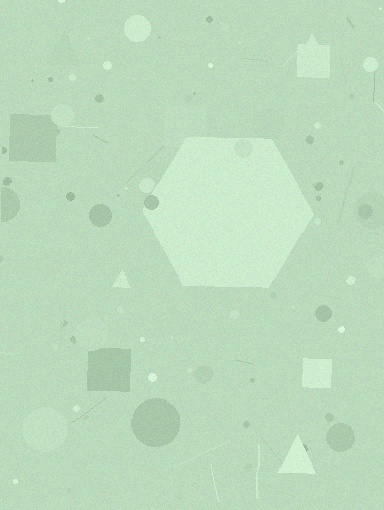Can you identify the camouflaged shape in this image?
The camouflaged shape is a hexagon.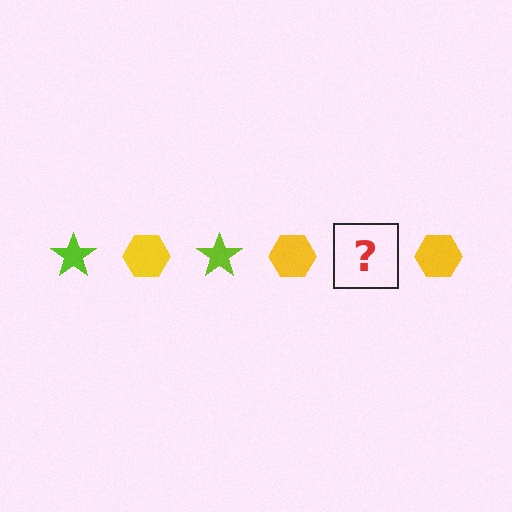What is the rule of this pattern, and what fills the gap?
The rule is that the pattern alternates between lime star and yellow hexagon. The gap should be filled with a lime star.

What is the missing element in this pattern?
The missing element is a lime star.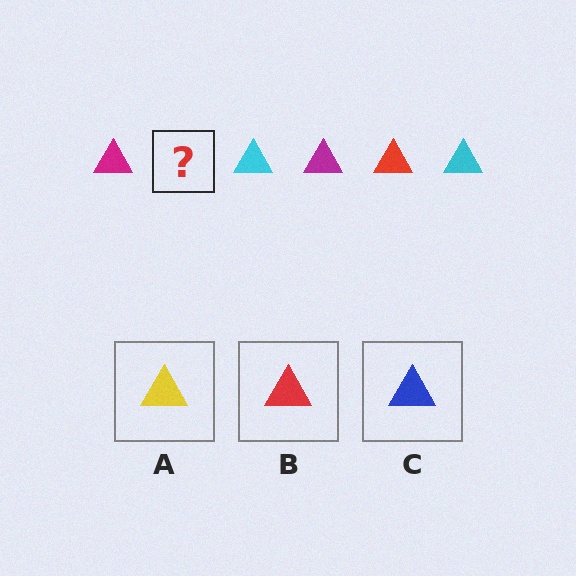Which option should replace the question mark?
Option B.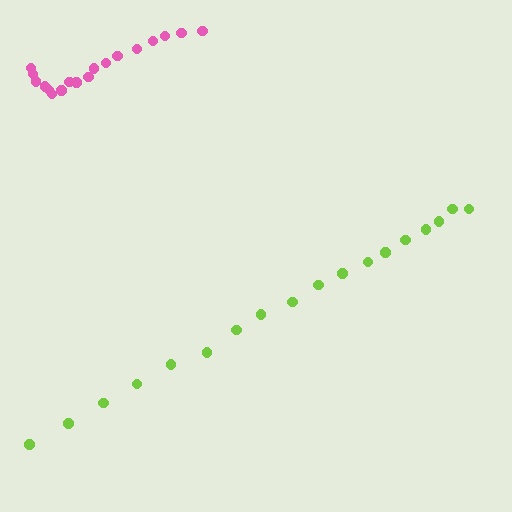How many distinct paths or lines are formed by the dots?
There are 2 distinct paths.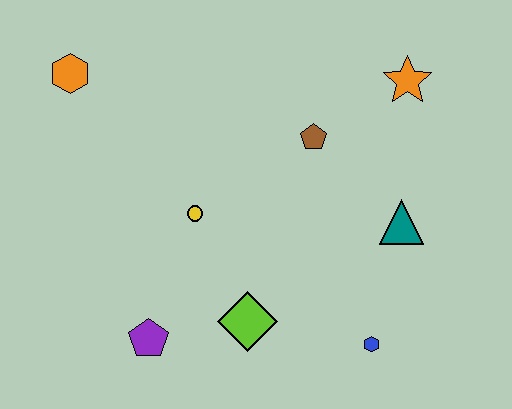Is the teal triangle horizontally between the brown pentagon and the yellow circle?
No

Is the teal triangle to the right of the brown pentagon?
Yes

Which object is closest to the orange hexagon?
The yellow circle is closest to the orange hexagon.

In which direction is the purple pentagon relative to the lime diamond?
The purple pentagon is to the left of the lime diamond.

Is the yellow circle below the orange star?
Yes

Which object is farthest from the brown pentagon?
The purple pentagon is farthest from the brown pentagon.